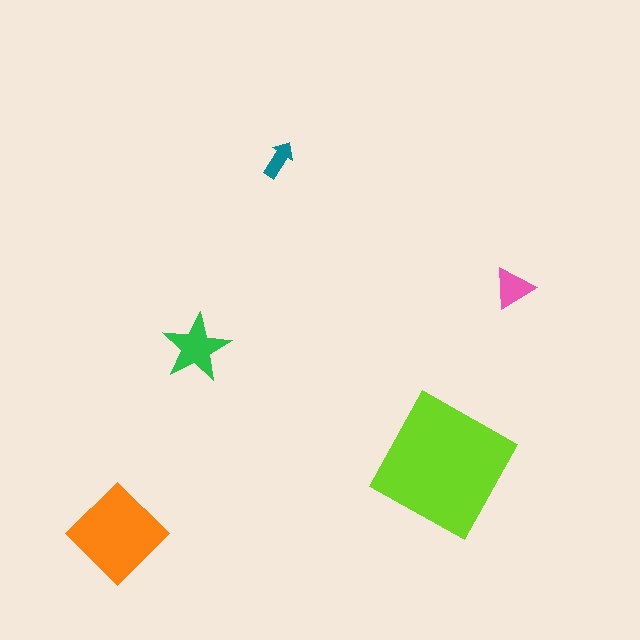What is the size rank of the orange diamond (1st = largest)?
2nd.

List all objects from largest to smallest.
The lime square, the orange diamond, the green star, the pink triangle, the teal arrow.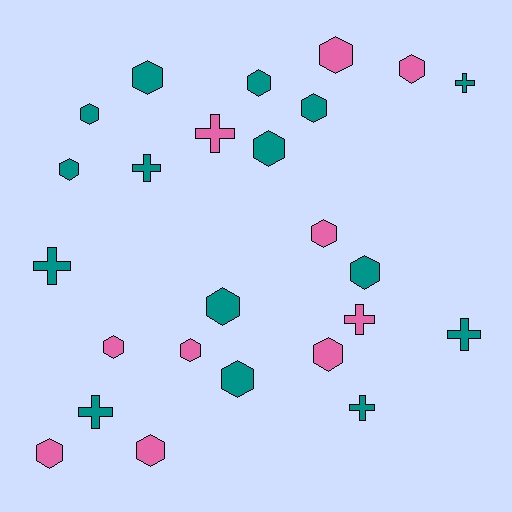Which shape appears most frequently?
Hexagon, with 17 objects.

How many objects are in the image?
There are 25 objects.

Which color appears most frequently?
Teal, with 15 objects.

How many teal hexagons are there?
There are 9 teal hexagons.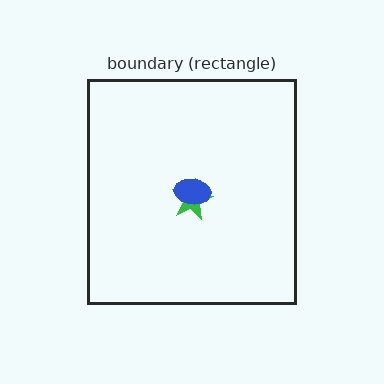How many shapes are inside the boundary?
2 inside, 0 outside.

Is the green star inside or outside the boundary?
Inside.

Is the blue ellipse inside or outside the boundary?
Inside.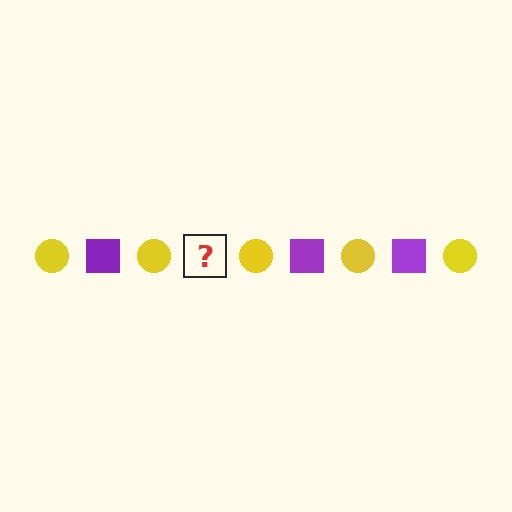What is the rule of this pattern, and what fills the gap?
The rule is that the pattern alternates between yellow circle and purple square. The gap should be filled with a purple square.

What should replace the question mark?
The question mark should be replaced with a purple square.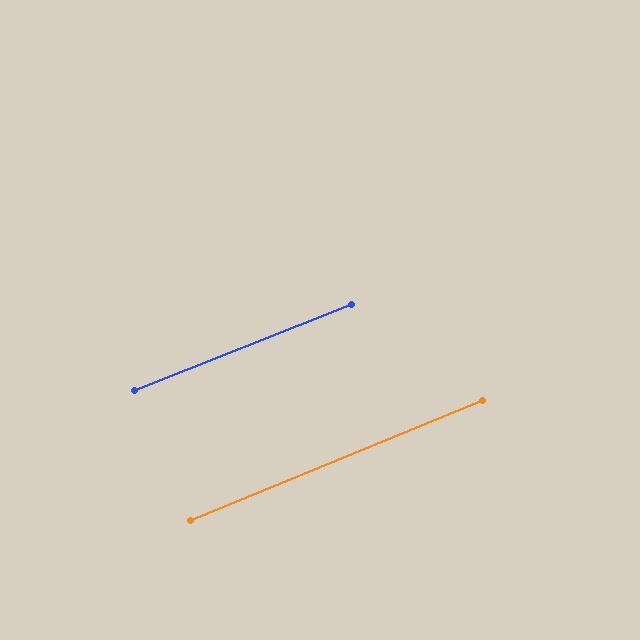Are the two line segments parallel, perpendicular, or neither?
Parallel — their directions differ by only 0.6°.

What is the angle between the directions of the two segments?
Approximately 1 degree.